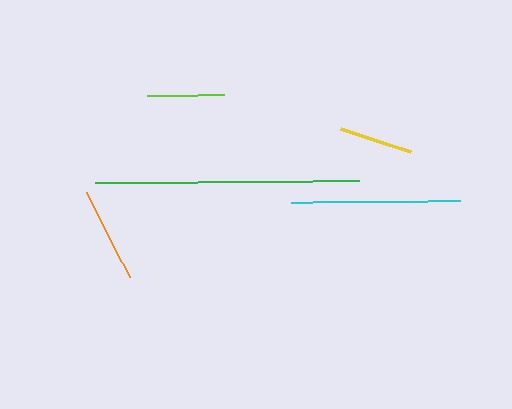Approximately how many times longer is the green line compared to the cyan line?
The green line is approximately 1.6 times the length of the cyan line.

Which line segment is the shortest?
The yellow line is the shortest at approximately 72 pixels.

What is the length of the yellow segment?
The yellow segment is approximately 72 pixels long.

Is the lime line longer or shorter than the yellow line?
The lime line is longer than the yellow line.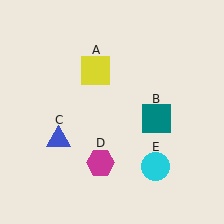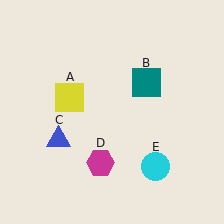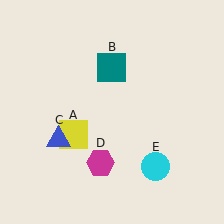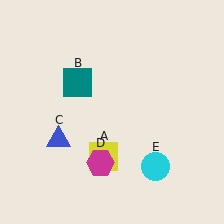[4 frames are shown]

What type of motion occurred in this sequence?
The yellow square (object A), teal square (object B) rotated counterclockwise around the center of the scene.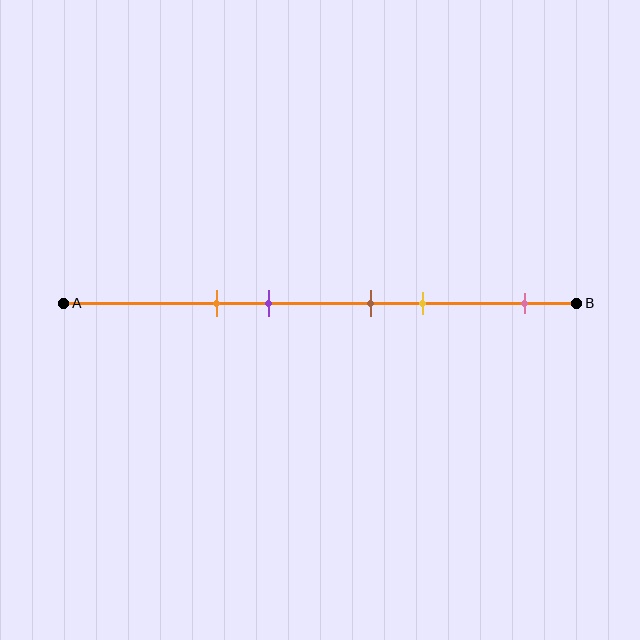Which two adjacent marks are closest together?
The brown and yellow marks are the closest adjacent pair.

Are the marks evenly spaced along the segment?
No, the marks are not evenly spaced.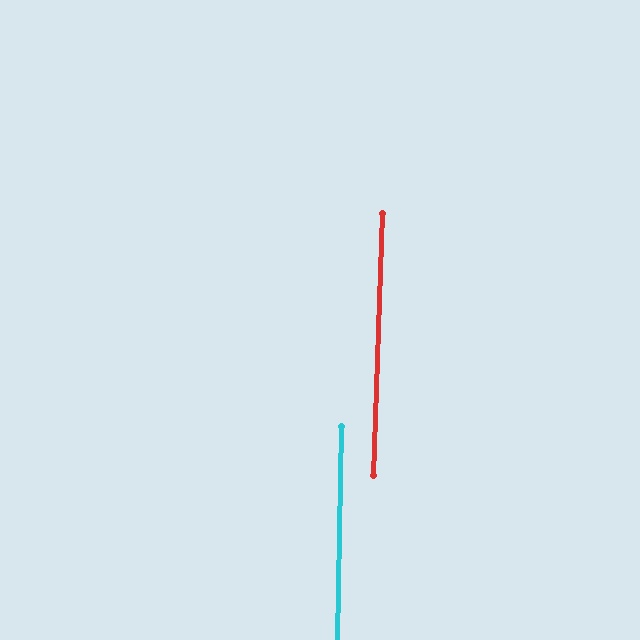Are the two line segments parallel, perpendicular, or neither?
Parallel — their directions differ by only 1.1°.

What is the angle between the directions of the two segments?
Approximately 1 degree.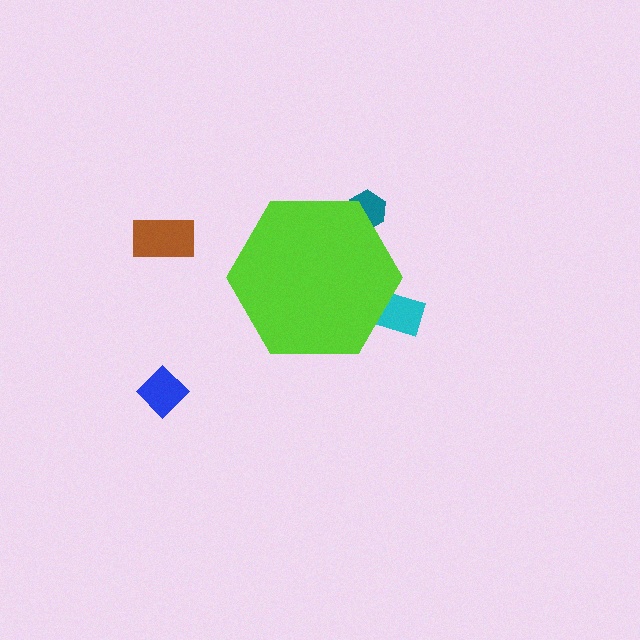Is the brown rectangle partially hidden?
No, the brown rectangle is fully visible.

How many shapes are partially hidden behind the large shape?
2 shapes are partially hidden.